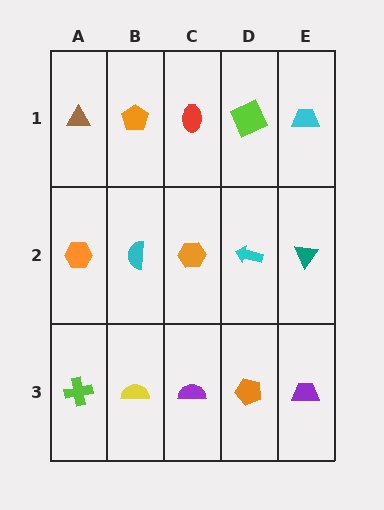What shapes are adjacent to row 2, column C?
A red ellipse (row 1, column C), a purple semicircle (row 3, column C), a cyan semicircle (row 2, column B), a cyan arrow (row 2, column D).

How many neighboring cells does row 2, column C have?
4.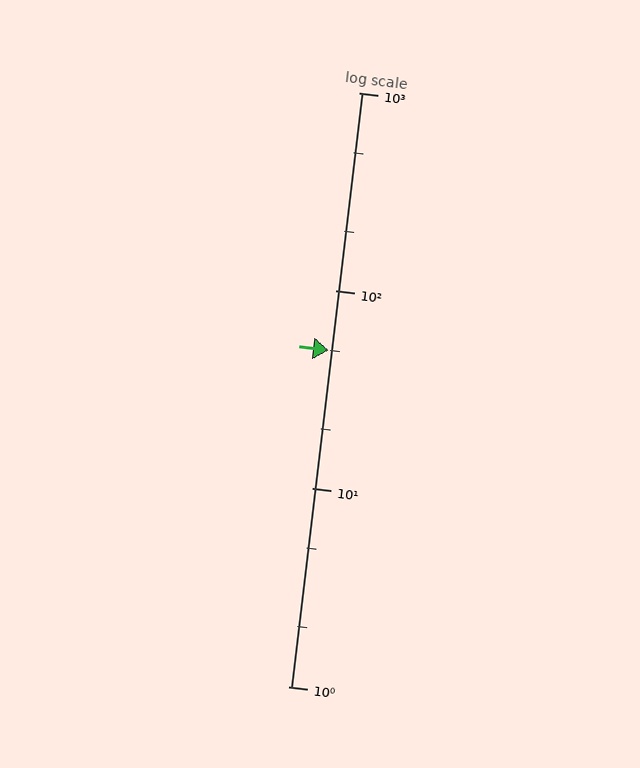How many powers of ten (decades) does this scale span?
The scale spans 3 decades, from 1 to 1000.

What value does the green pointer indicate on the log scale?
The pointer indicates approximately 50.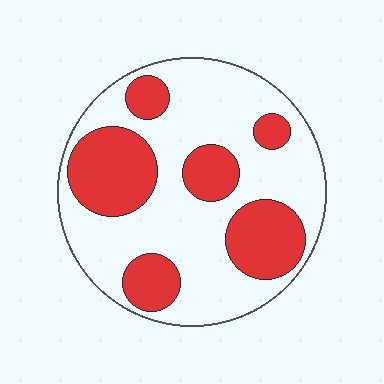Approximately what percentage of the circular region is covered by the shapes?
Approximately 35%.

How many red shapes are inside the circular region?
6.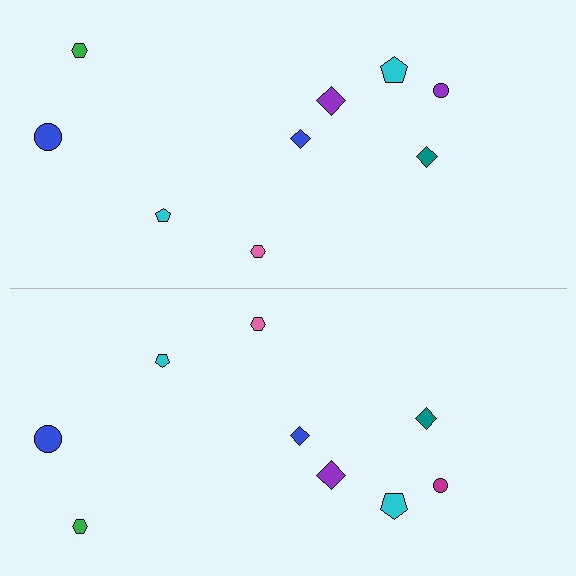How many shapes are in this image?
There are 18 shapes in this image.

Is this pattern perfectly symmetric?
No, the pattern is not perfectly symmetric. The magenta circle on the bottom side breaks the symmetry — its mirror counterpart is purple.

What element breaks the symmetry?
The magenta circle on the bottom side breaks the symmetry — its mirror counterpart is purple.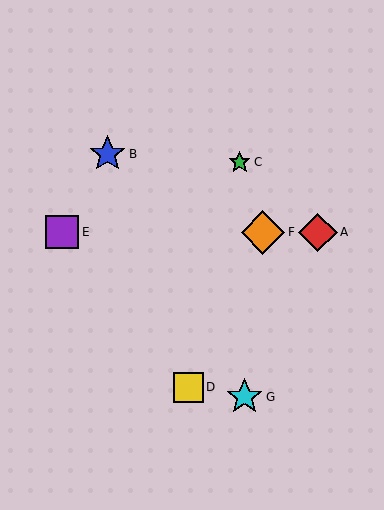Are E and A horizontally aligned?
Yes, both are at y≈232.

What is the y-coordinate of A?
Object A is at y≈232.